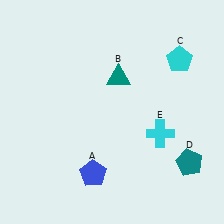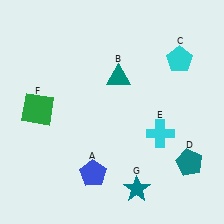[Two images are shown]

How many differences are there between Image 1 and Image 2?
There are 2 differences between the two images.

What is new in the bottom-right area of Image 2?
A teal star (G) was added in the bottom-right area of Image 2.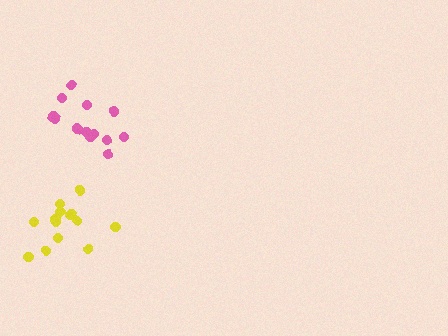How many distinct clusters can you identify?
There are 2 distinct clusters.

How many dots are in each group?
Group 1: 13 dots, Group 2: 13 dots (26 total).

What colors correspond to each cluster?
The clusters are colored: yellow, pink.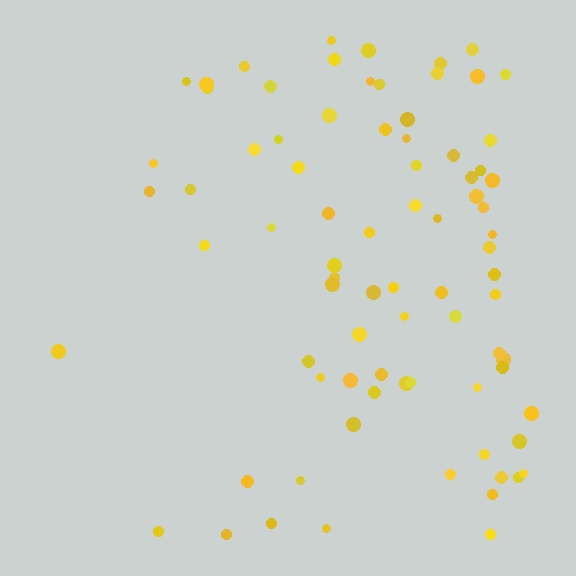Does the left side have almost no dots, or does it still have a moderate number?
Still a moderate number, just noticeably fewer than the right.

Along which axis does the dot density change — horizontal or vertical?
Horizontal.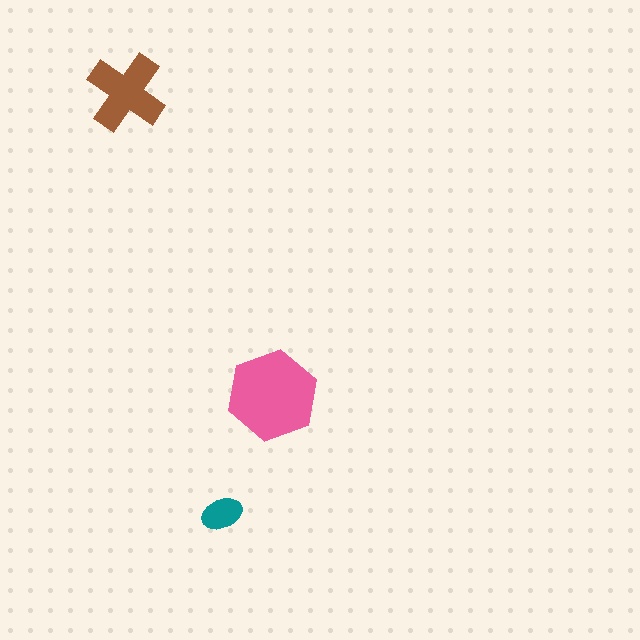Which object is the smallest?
The teal ellipse.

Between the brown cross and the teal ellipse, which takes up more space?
The brown cross.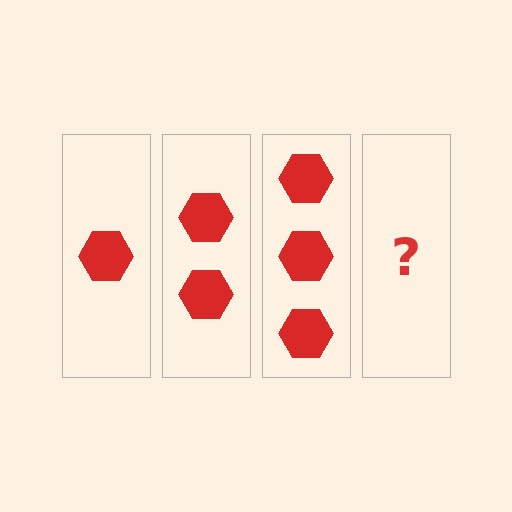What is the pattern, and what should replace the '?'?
The pattern is that each step adds one more hexagon. The '?' should be 4 hexagons.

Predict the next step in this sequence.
The next step is 4 hexagons.